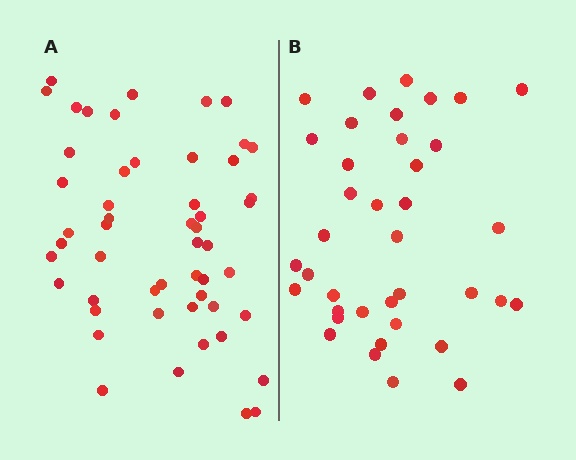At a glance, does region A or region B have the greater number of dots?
Region A (the left region) has more dots.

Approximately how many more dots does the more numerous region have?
Region A has approximately 15 more dots than region B.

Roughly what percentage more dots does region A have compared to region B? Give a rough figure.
About 35% more.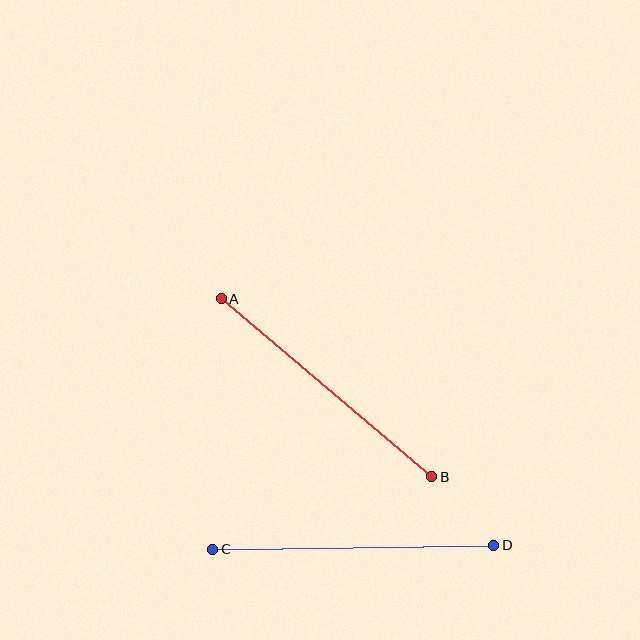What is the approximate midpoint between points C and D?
The midpoint is at approximately (353, 547) pixels.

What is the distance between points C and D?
The distance is approximately 281 pixels.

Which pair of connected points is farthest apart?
Points C and D are farthest apart.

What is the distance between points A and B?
The distance is approximately 276 pixels.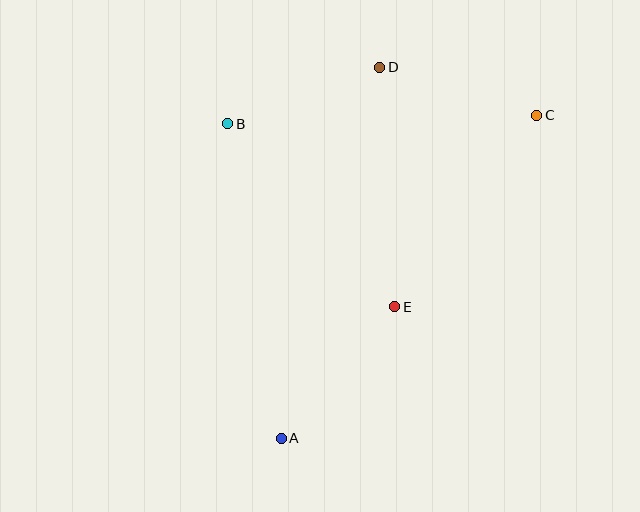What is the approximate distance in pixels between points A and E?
The distance between A and E is approximately 174 pixels.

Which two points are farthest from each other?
Points A and C are farthest from each other.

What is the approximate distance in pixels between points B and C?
The distance between B and C is approximately 309 pixels.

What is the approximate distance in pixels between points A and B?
The distance between A and B is approximately 319 pixels.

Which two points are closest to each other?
Points B and D are closest to each other.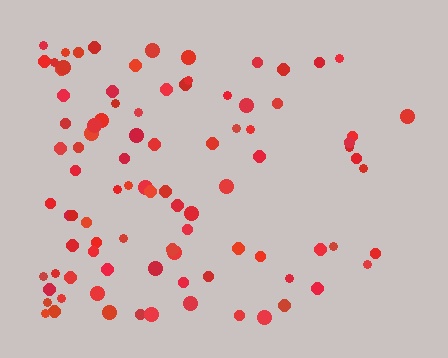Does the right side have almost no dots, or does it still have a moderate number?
Still a moderate number, just noticeably fewer than the left.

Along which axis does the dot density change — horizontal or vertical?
Horizontal.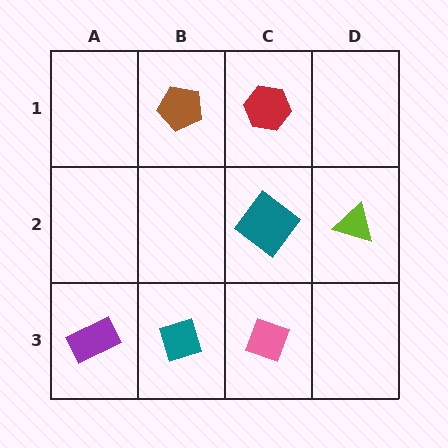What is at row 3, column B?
A teal diamond.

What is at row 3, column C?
A pink diamond.